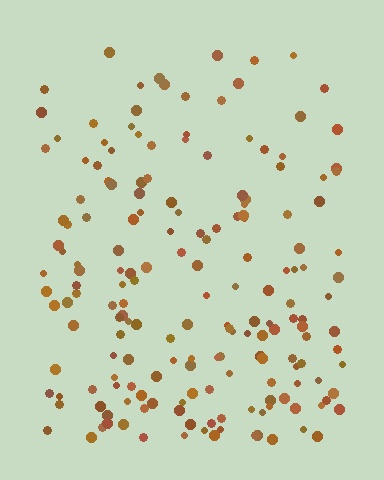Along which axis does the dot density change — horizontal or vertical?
Vertical.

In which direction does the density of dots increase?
From top to bottom, with the bottom side densest.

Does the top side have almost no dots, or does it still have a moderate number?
Still a moderate number, just noticeably fewer than the bottom.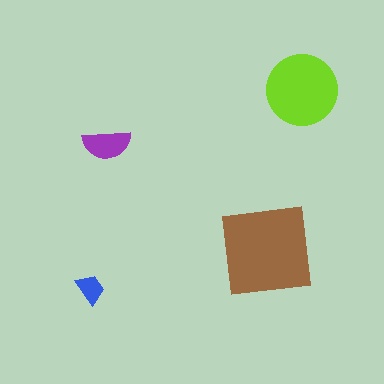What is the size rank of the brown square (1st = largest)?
1st.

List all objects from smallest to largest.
The blue trapezoid, the purple semicircle, the lime circle, the brown square.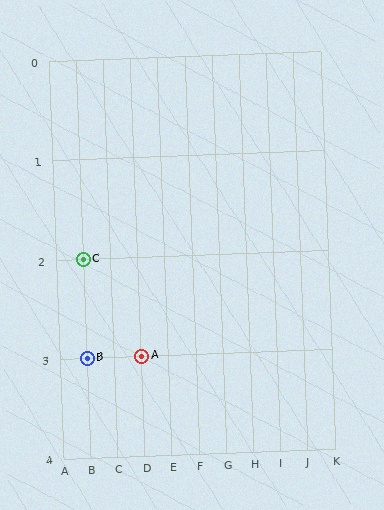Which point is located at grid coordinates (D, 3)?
Point A is at (D, 3).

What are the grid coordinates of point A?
Point A is at grid coordinates (D, 3).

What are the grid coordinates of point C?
Point C is at grid coordinates (B, 2).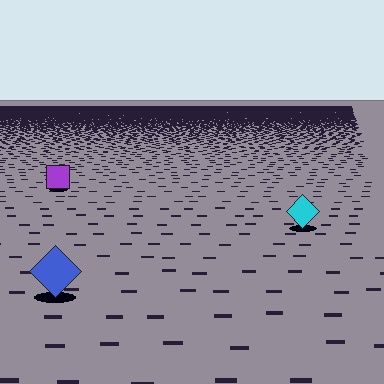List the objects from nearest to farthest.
From nearest to farthest: the blue diamond, the cyan diamond, the purple square.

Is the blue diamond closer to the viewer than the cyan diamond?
Yes. The blue diamond is closer — you can tell from the texture gradient: the ground texture is coarser near it.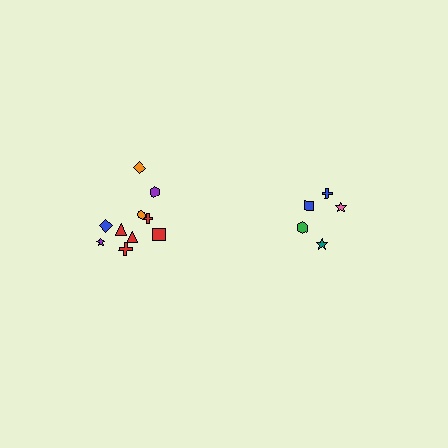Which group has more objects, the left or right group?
The left group.